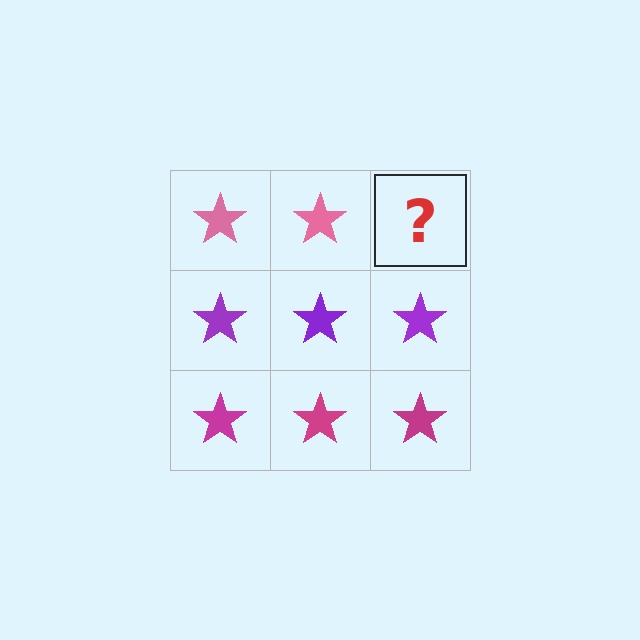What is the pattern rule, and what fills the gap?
The rule is that each row has a consistent color. The gap should be filled with a pink star.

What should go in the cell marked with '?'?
The missing cell should contain a pink star.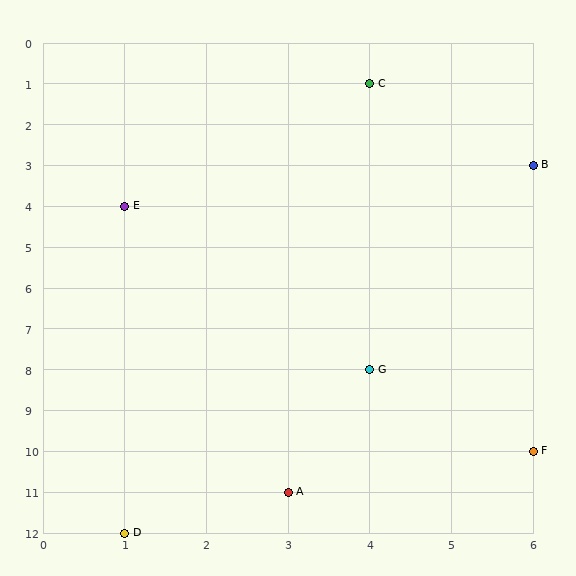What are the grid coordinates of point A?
Point A is at grid coordinates (3, 11).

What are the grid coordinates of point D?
Point D is at grid coordinates (1, 12).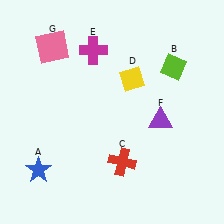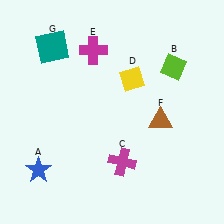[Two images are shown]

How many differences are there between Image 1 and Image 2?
There are 3 differences between the two images.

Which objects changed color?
C changed from red to magenta. F changed from purple to brown. G changed from pink to teal.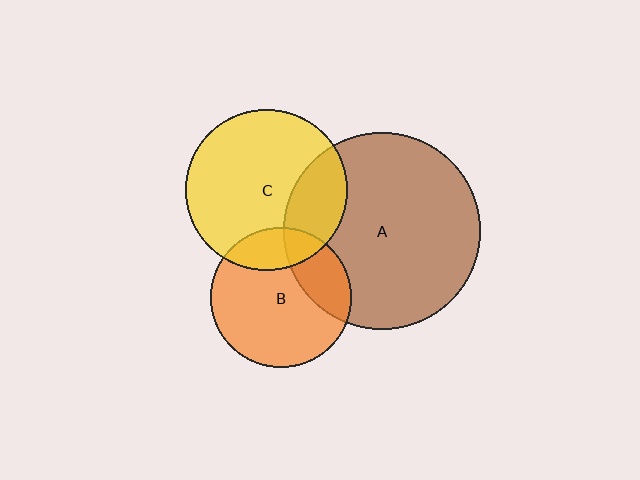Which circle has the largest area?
Circle A (brown).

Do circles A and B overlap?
Yes.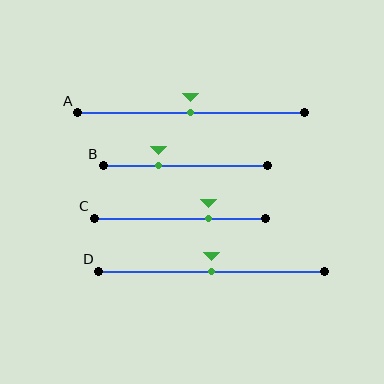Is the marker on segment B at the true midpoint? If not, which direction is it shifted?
No, the marker on segment B is shifted to the left by about 16% of the segment length.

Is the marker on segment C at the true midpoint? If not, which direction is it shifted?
No, the marker on segment C is shifted to the right by about 16% of the segment length.